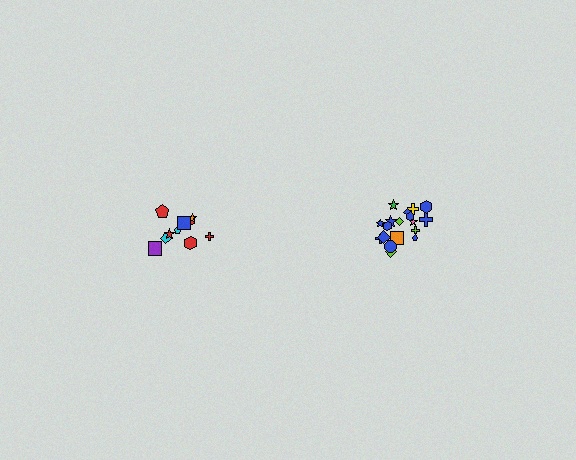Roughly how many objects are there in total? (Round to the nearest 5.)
Roughly 30 objects in total.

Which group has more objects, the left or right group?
The right group.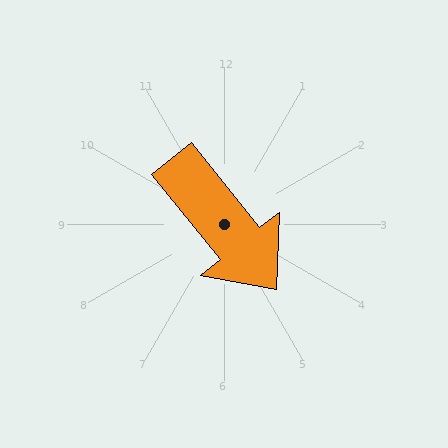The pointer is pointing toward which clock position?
Roughly 5 o'clock.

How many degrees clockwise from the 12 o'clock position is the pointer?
Approximately 141 degrees.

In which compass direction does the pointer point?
Southeast.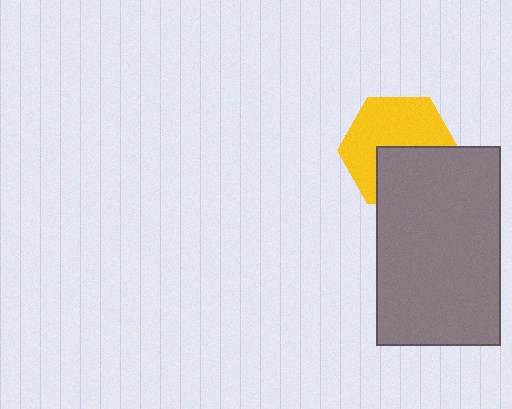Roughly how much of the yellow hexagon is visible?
About half of it is visible (roughly 58%).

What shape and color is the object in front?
The object in front is a gray rectangle.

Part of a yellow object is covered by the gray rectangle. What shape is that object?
It is a hexagon.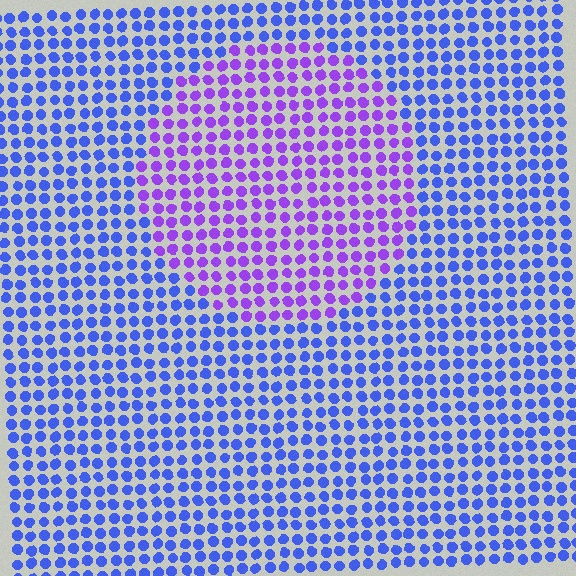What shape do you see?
I see a circle.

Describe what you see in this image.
The image is filled with small blue elements in a uniform arrangement. A circle-shaped region is visible where the elements are tinted to a slightly different hue, forming a subtle color boundary.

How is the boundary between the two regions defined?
The boundary is defined purely by a slight shift in hue (about 42 degrees). Spacing, size, and orientation are identical on both sides.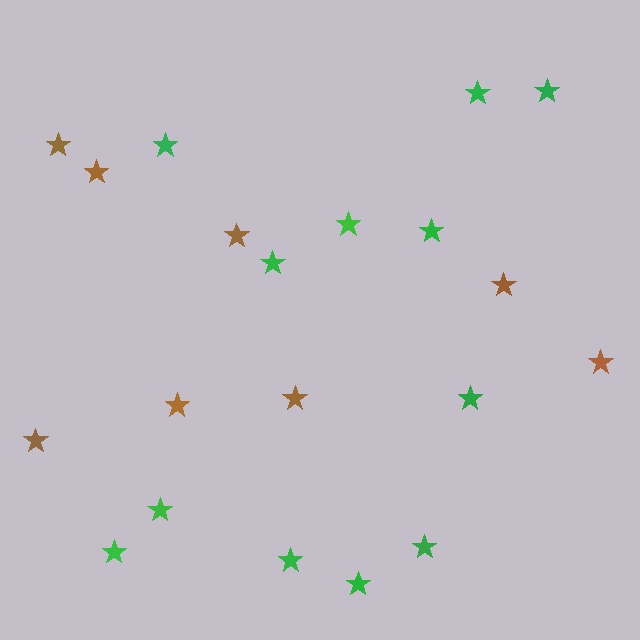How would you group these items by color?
There are 2 groups: one group of brown stars (8) and one group of green stars (12).